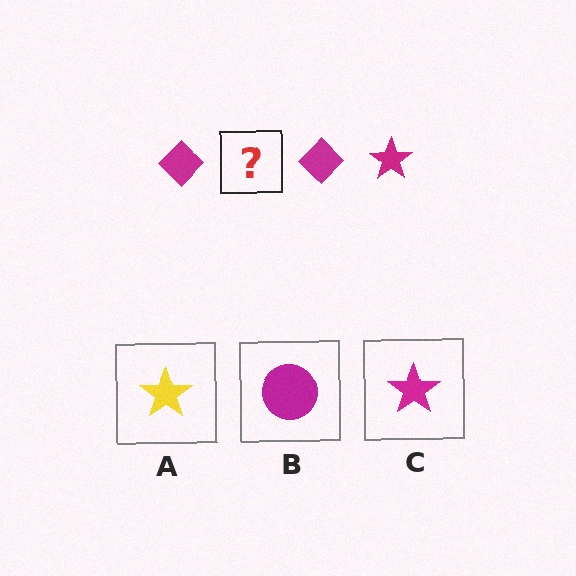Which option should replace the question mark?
Option C.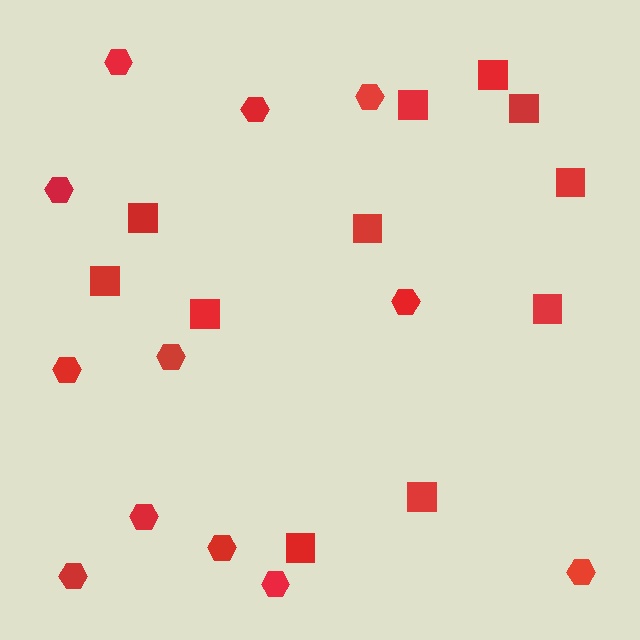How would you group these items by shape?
There are 2 groups: one group of squares (11) and one group of hexagons (12).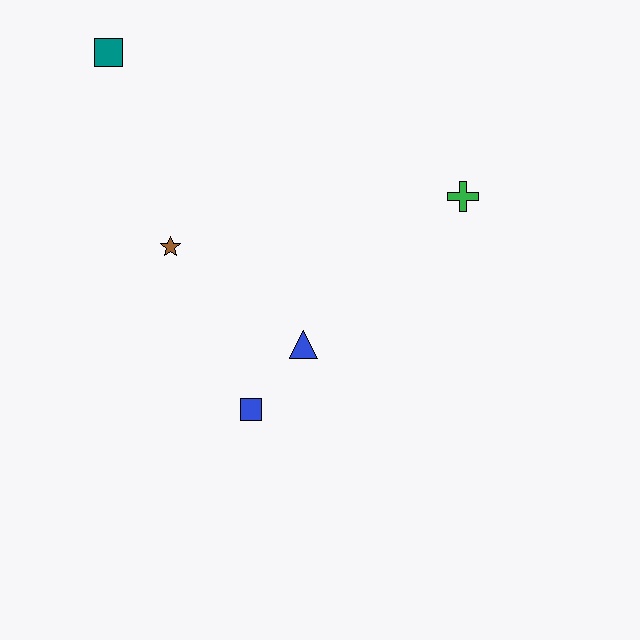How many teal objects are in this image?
There is 1 teal object.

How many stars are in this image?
There is 1 star.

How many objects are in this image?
There are 5 objects.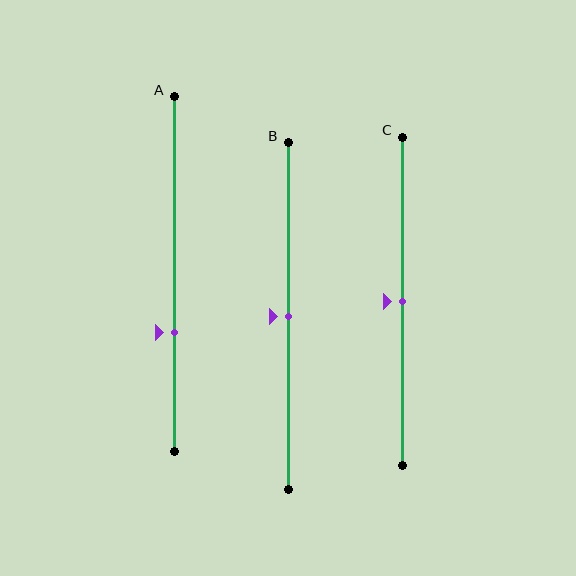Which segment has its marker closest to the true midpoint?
Segment B has its marker closest to the true midpoint.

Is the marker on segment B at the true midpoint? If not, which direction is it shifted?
Yes, the marker on segment B is at the true midpoint.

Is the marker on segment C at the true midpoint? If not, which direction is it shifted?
Yes, the marker on segment C is at the true midpoint.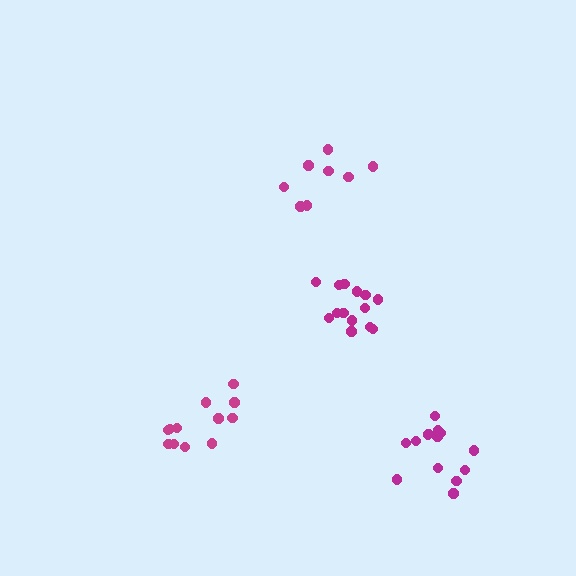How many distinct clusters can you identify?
There are 4 distinct clusters.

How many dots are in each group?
Group 1: 12 dots, Group 2: 14 dots, Group 3: 8 dots, Group 4: 14 dots (48 total).